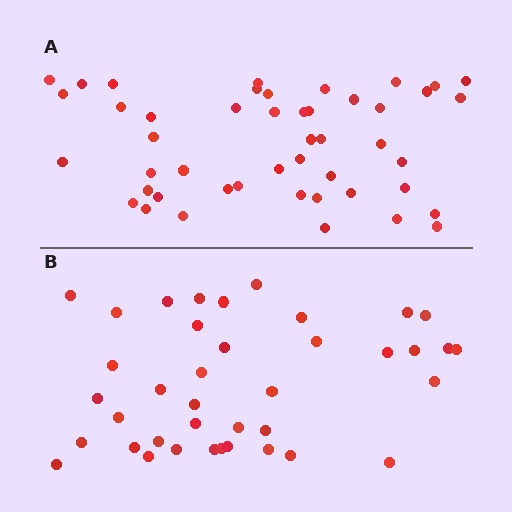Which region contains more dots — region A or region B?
Region A (the top region) has more dots.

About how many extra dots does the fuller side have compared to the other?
Region A has roughly 8 or so more dots than region B.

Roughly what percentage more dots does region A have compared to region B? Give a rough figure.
About 20% more.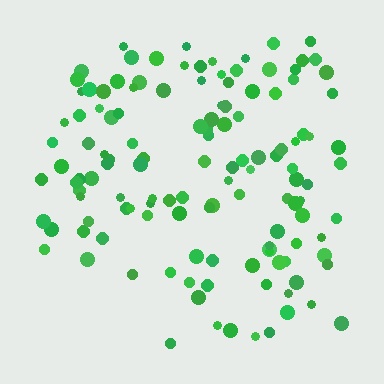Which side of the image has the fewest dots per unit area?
The bottom.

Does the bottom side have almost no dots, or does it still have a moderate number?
Still a moderate number, just noticeably fewer than the top.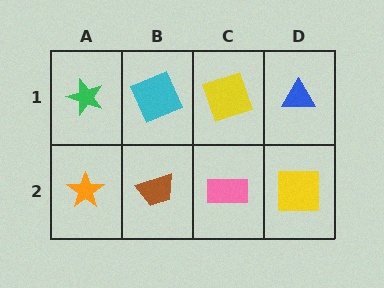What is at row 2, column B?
A brown trapezoid.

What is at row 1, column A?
A green star.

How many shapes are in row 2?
4 shapes.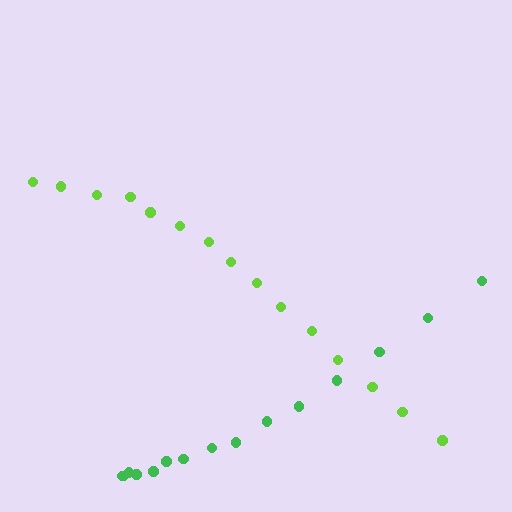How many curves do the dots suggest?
There are 2 distinct paths.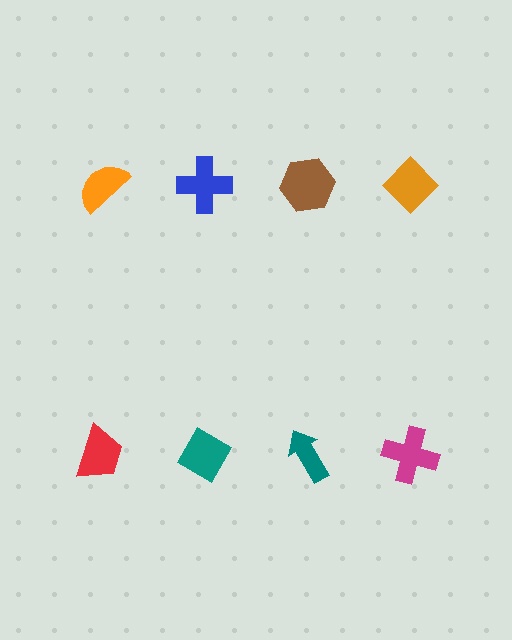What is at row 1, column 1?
An orange semicircle.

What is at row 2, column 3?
A teal arrow.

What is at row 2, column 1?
A red trapezoid.